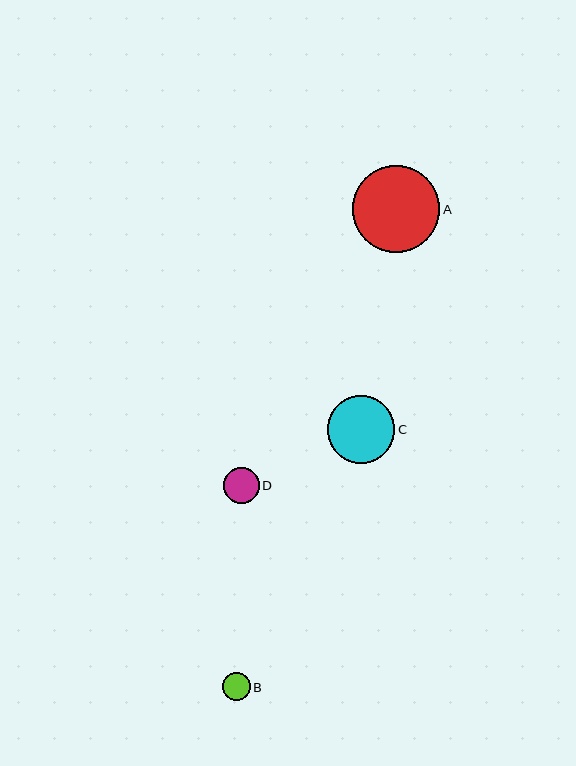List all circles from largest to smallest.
From largest to smallest: A, C, D, B.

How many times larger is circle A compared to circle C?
Circle A is approximately 1.3 times the size of circle C.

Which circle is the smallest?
Circle B is the smallest with a size of approximately 28 pixels.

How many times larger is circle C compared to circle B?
Circle C is approximately 2.4 times the size of circle B.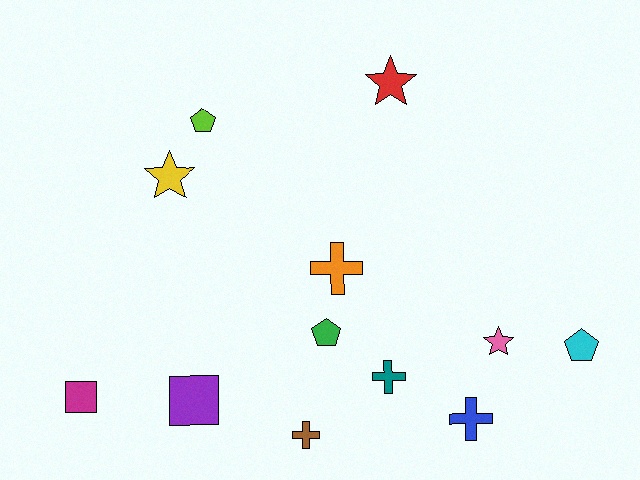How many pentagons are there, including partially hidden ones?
There are 3 pentagons.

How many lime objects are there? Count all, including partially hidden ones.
There is 1 lime object.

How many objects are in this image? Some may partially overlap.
There are 12 objects.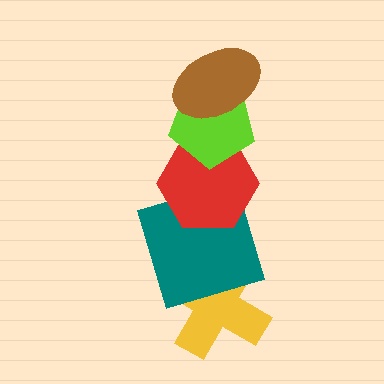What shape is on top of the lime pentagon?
The brown ellipse is on top of the lime pentagon.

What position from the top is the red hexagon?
The red hexagon is 3rd from the top.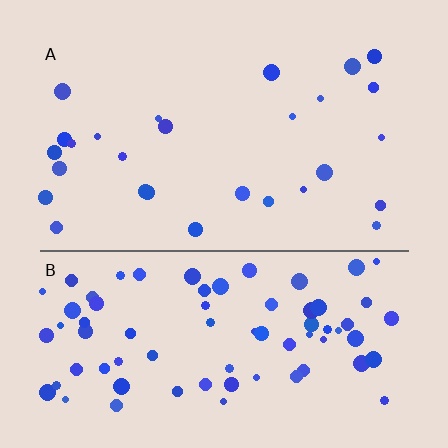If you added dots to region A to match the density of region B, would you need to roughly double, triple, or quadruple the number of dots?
Approximately triple.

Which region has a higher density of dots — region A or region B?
B (the bottom).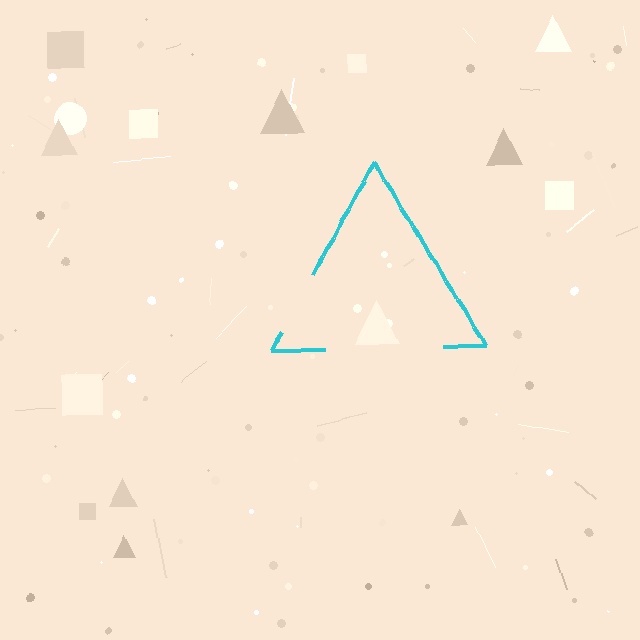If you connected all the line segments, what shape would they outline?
They would outline a triangle.